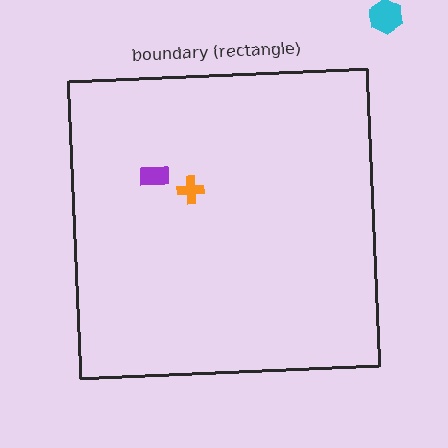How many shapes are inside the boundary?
2 inside, 1 outside.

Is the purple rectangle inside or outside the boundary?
Inside.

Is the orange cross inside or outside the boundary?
Inside.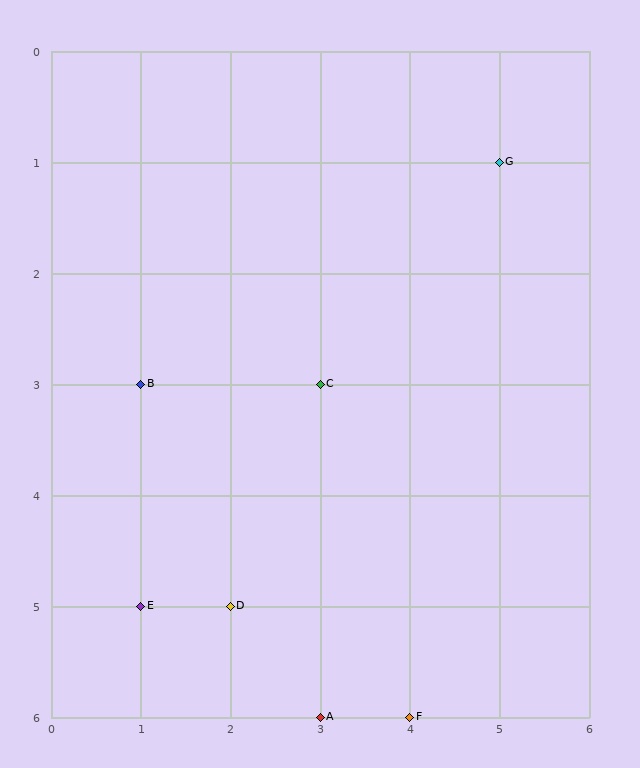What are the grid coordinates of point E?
Point E is at grid coordinates (1, 5).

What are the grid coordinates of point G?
Point G is at grid coordinates (5, 1).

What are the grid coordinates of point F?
Point F is at grid coordinates (4, 6).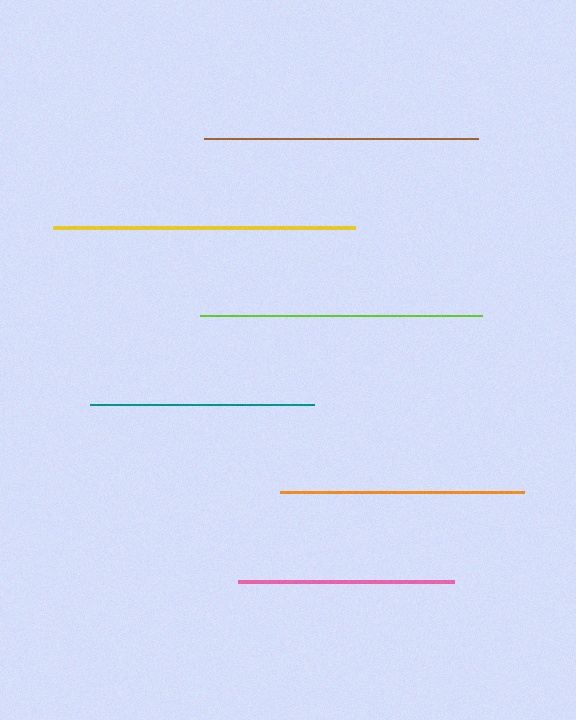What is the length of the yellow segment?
The yellow segment is approximately 302 pixels long.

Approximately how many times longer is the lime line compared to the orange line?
The lime line is approximately 1.2 times the length of the orange line.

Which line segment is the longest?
The yellow line is the longest at approximately 302 pixels.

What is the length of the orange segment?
The orange segment is approximately 244 pixels long.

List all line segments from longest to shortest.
From longest to shortest: yellow, lime, brown, orange, teal, pink.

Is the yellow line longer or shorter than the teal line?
The yellow line is longer than the teal line.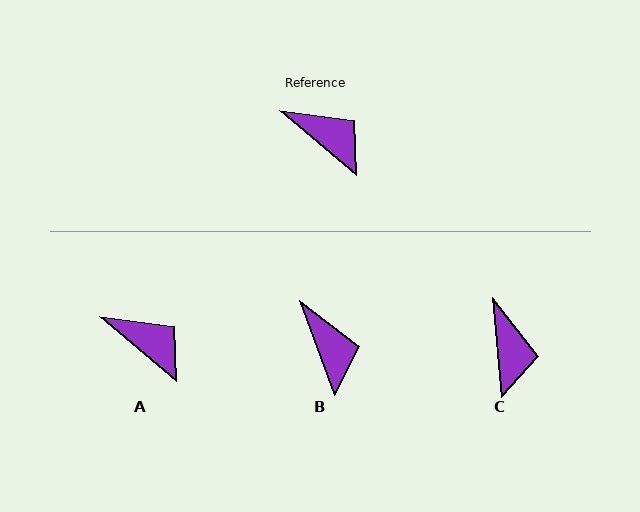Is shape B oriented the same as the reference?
No, it is off by about 29 degrees.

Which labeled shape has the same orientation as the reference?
A.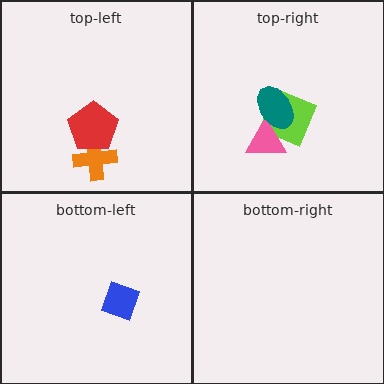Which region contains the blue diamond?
The bottom-left region.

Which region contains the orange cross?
The top-left region.